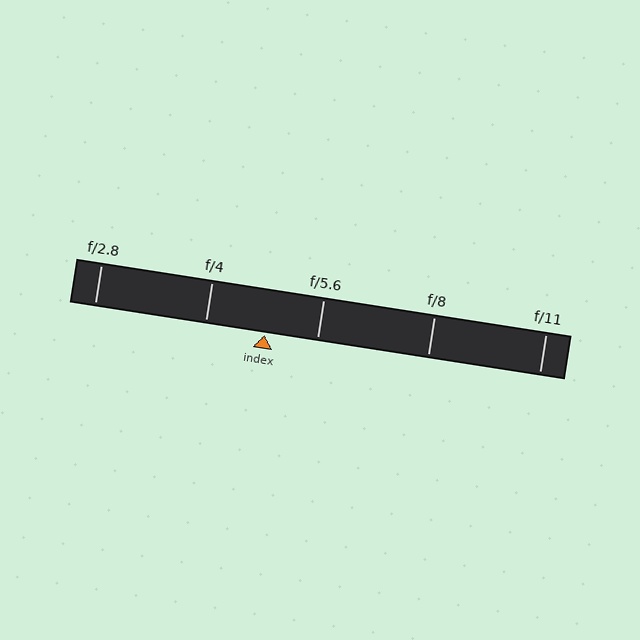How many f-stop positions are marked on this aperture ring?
There are 5 f-stop positions marked.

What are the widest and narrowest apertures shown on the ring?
The widest aperture shown is f/2.8 and the narrowest is f/11.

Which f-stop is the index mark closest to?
The index mark is closest to f/5.6.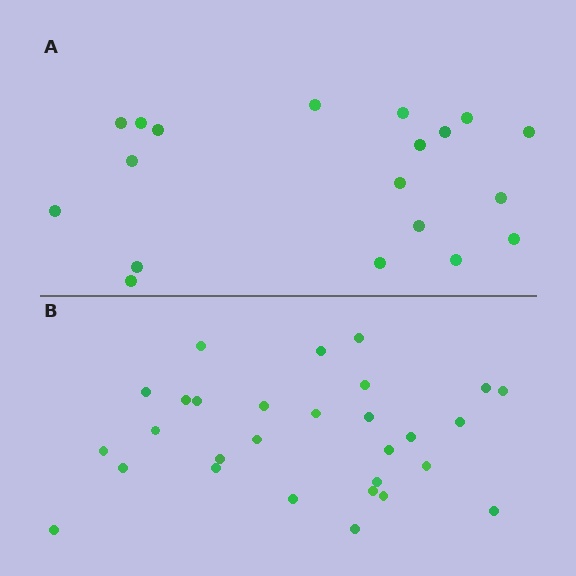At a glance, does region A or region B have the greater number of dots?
Region B (the bottom region) has more dots.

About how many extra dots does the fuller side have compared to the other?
Region B has roughly 10 or so more dots than region A.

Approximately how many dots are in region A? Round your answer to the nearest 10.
About 20 dots. (The exact count is 19, which rounds to 20.)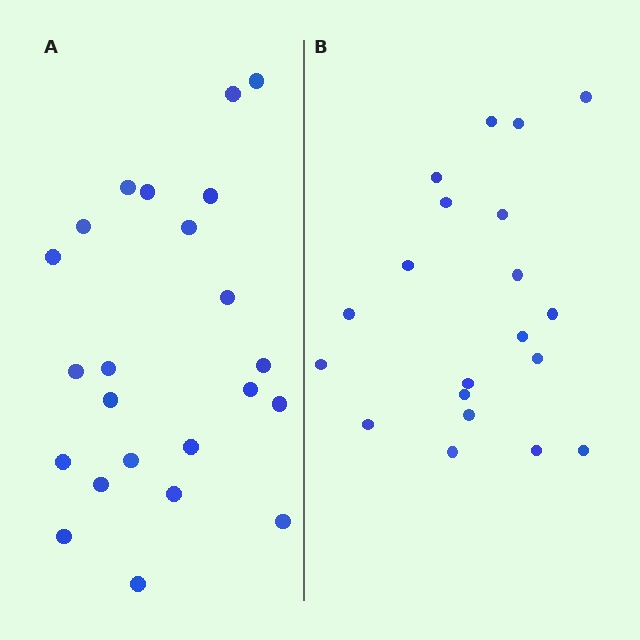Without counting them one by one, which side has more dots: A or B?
Region A (the left region) has more dots.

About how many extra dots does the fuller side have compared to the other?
Region A has just a few more — roughly 2 or 3 more dots than region B.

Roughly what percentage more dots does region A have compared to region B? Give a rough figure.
About 15% more.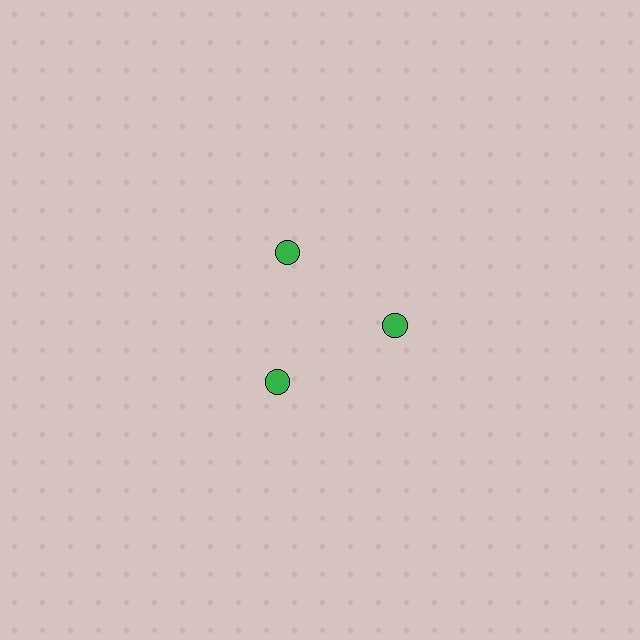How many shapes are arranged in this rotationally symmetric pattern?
There are 3 shapes, arranged in 3 groups of 1.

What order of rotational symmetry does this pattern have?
This pattern has 3-fold rotational symmetry.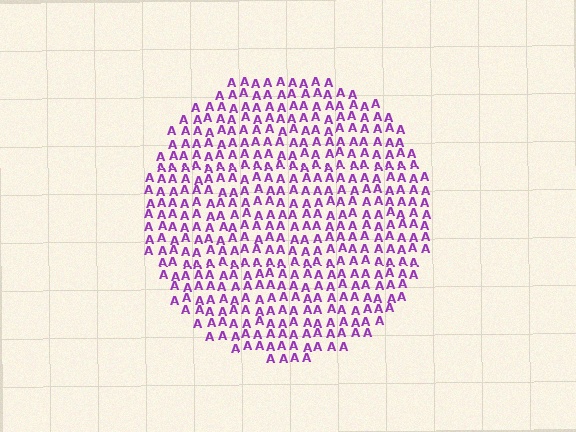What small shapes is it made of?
It is made of small letter A's.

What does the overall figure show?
The overall figure shows a circle.